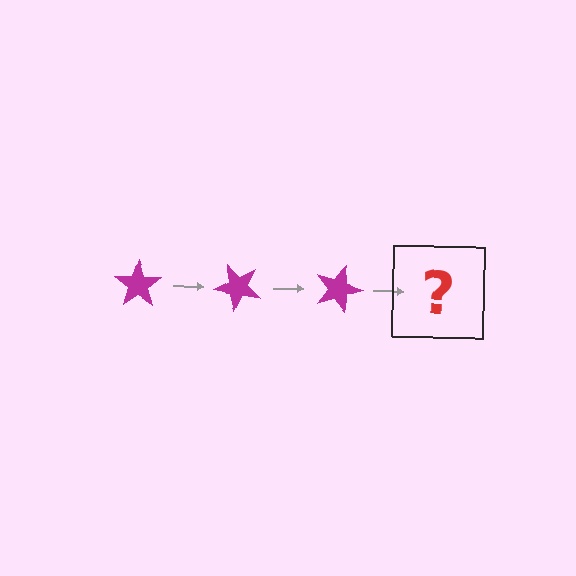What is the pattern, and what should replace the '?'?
The pattern is that the star rotates 45 degrees each step. The '?' should be a magenta star rotated 135 degrees.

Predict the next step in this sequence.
The next step is a magenta star rotated 135 degrees.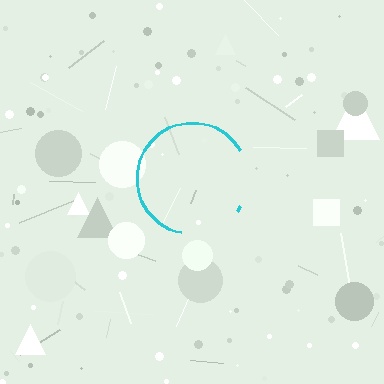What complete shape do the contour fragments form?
The contour fragments form a circle.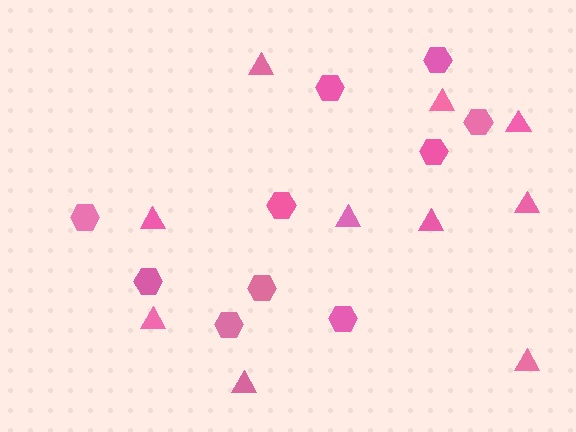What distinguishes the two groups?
There are 2 groups: one group of triangles (10) and one group of hexagons (10).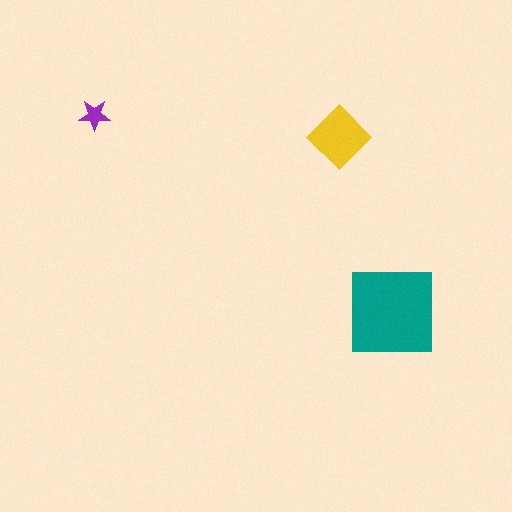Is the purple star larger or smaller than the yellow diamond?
Smaller.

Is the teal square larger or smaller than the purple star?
Larger.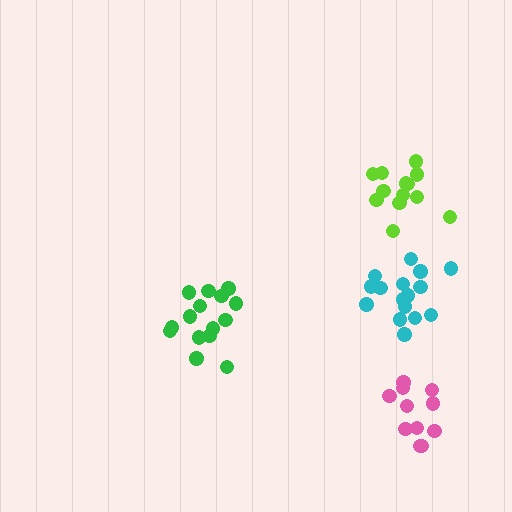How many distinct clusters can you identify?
There are 4 distinct clusters.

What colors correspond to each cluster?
The clusters are colored: pink, lime, cyan, green.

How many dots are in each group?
Group 1: 11 dots, Group 2: 13 dots, Group 3: 16 dots, Group 4: 15 dots (55 total).